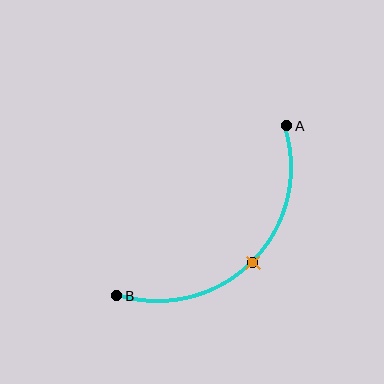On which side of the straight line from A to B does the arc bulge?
The arc bulges below and to the right of the straight line connecting A and B.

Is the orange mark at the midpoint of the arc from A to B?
Yes. The orange mark lies on the arc at equal arc-length from both A and B — it is the arc midpoint.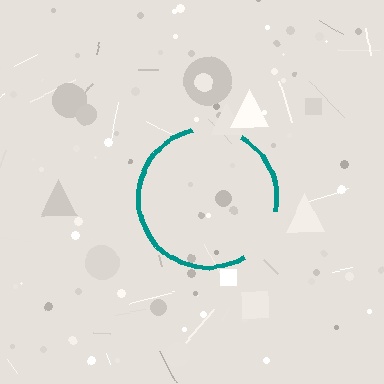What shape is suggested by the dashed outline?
The dashed outline suggests a circle.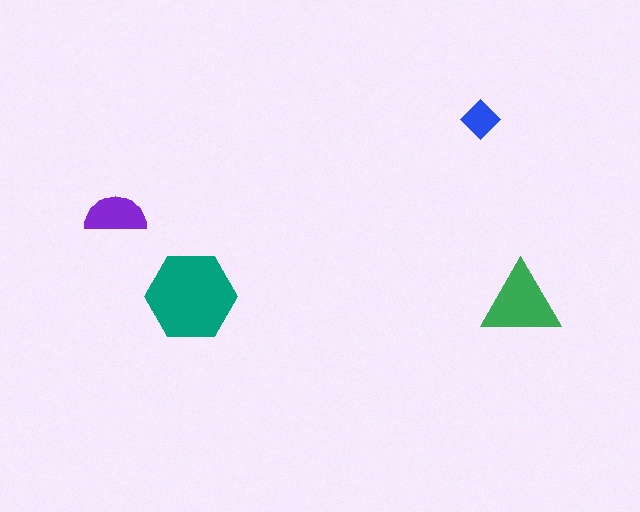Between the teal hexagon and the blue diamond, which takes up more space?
The teal hexagon.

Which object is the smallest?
The blue diamond.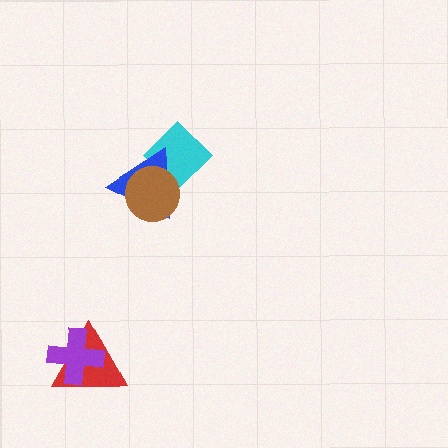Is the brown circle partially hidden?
No, no other shape covers it.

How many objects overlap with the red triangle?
1 object overlaps with the red triangle.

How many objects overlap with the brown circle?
2 objects overlap with the brown circle.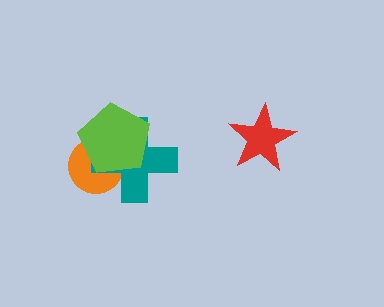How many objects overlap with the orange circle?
2 objects overlap with the orange circle.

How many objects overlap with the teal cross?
2 objects overlap with the teal cross.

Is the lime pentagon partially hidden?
No, no other shape covers it.